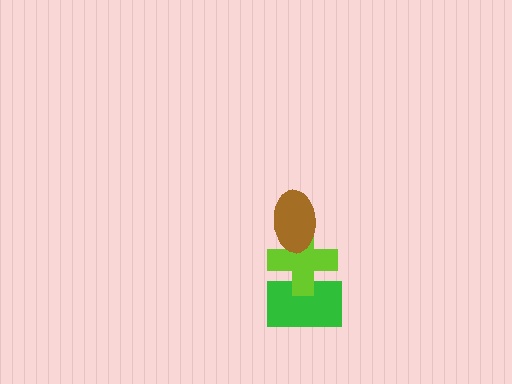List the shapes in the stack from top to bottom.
From top to bottom: the brown ellipse, the lime cross, the green rectangle.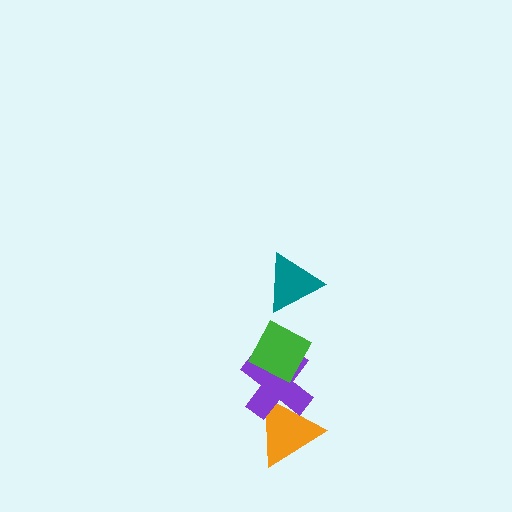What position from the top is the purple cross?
The purple cross is 3rd from the top.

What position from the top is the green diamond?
The green diamond is 2nd from the top.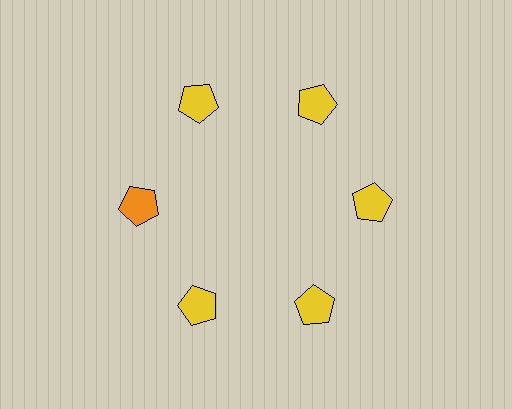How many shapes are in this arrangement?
There are 6 shapes arranged in a ring pattern.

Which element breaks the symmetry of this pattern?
The orange pentagon at roughly the 9 o'clock position breaks the symmetry. All other shapes are yellow pentagons.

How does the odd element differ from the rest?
It has a different color: orange instead of yellow.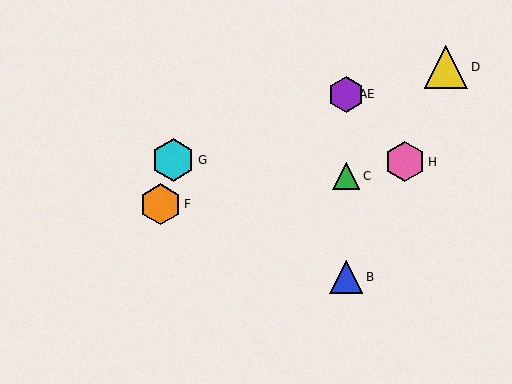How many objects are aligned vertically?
4 objects (A, B, C, E) are aligned vertically.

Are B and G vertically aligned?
No, B is at x≈346 and G is at x≈173.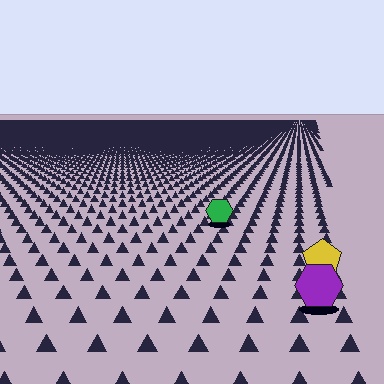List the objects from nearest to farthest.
From nearest to farthest: the purple hexagon, the yellow pentagon, the green hexagon.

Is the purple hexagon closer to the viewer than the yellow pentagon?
Yes. The purple hexagon is closer — you can tell from the texture gradient: the ground texture is coarser near it.